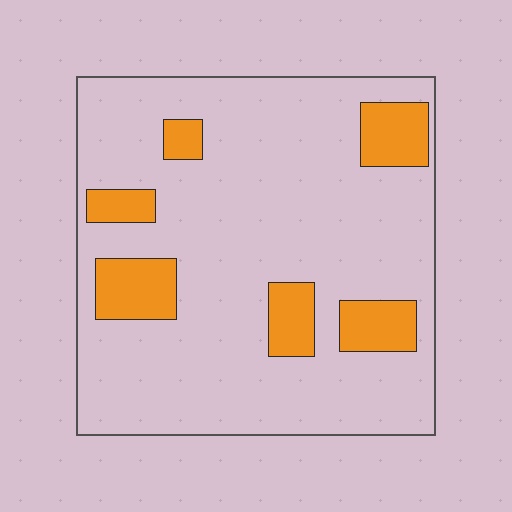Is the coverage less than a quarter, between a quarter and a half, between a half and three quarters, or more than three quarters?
Less than a quarter.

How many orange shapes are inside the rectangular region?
6.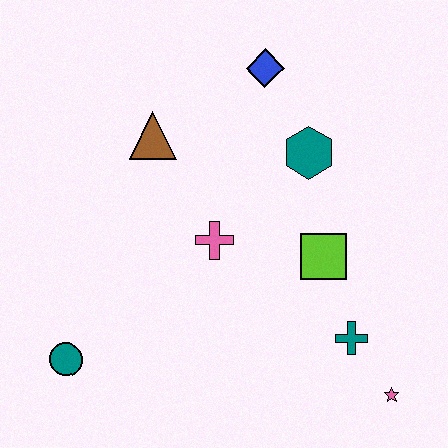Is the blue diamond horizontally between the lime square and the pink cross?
Yes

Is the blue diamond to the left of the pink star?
Yes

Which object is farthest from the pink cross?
The pink star is farthest from the pink cross.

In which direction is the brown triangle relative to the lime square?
The brown triangle is to the left of the lime square.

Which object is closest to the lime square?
The teal cross is closest to the lime square.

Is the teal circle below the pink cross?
Yes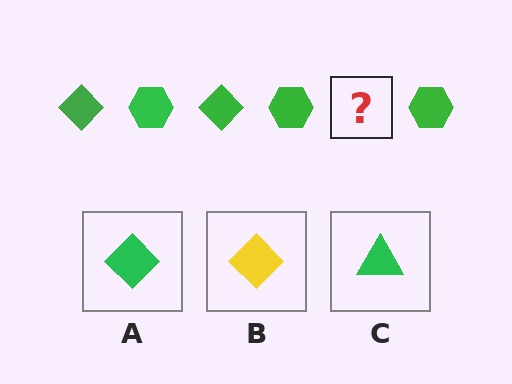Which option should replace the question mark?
Option A.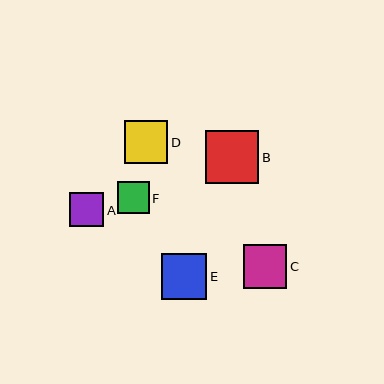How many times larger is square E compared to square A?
Square E is approximately 1.3 times the size of square A.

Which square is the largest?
Square B is the largest with a size of approximately 53 pixels.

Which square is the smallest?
Square F is the smallest with a size of approximately 32 pixels.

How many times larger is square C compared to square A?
Square C is approximately 1.3 times the size of square A.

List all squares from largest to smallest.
From largest to smallest: B, E, C, D, A, F.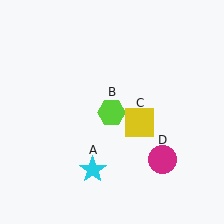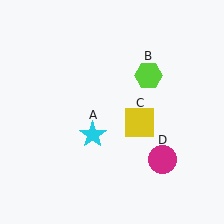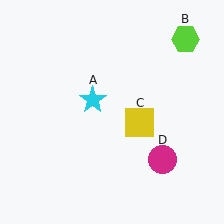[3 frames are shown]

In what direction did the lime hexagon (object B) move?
The lime hexagon (object B) moved up and to the right.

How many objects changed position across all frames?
2 objects changed position: cyan star (object A), lime hexagon (object B).